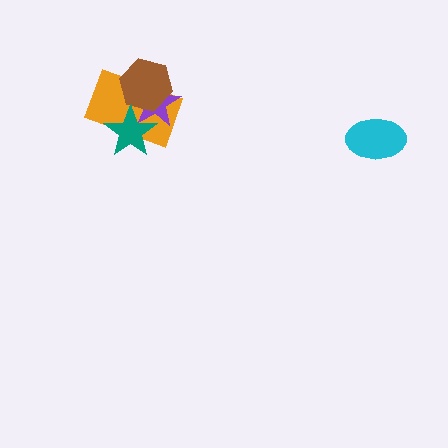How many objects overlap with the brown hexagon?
3 objects overlap with the brown hexagon.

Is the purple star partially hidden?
Yes, it is partially covered by another shape.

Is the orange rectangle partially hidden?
Yes, it is partially covered by another shape.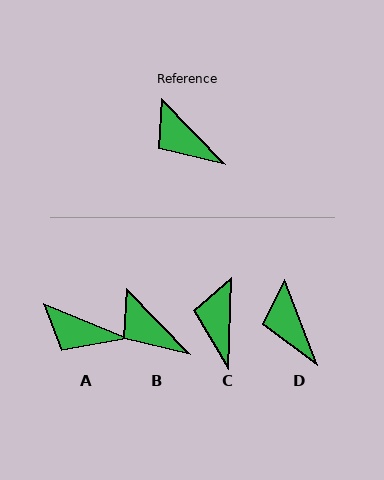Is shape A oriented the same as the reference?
No, it is off by about 24 degrees.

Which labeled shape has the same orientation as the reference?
B.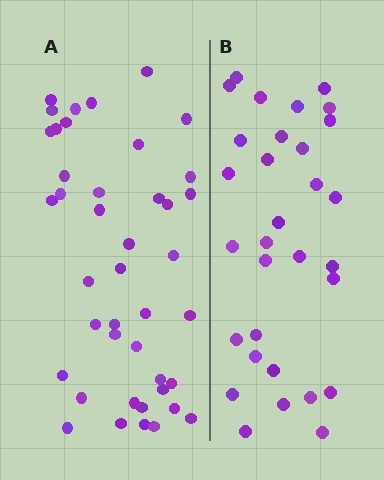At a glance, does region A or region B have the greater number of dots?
Region A (the left region) has more dots.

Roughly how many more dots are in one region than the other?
Region A has roughly 12 or so more dots than region B.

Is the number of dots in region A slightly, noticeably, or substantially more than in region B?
Region A has noticeably more, but not dramatically so. The ratio is roughly 1.4 to 1.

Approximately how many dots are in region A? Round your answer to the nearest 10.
About 40 dots. (The exact count is 42, which rounds to 40.)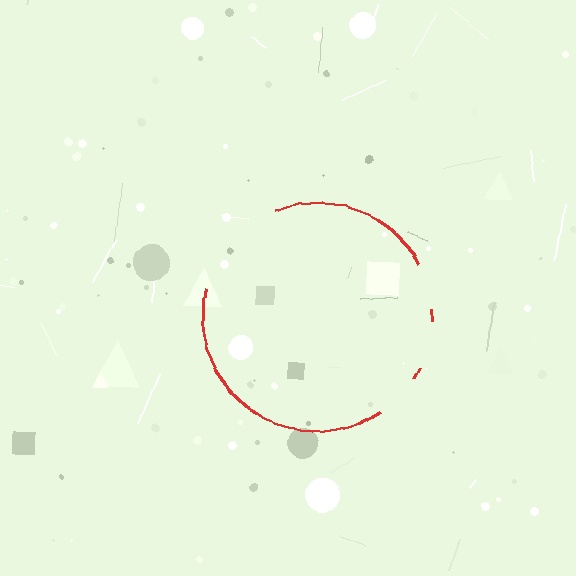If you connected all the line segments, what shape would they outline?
They would outline a circle.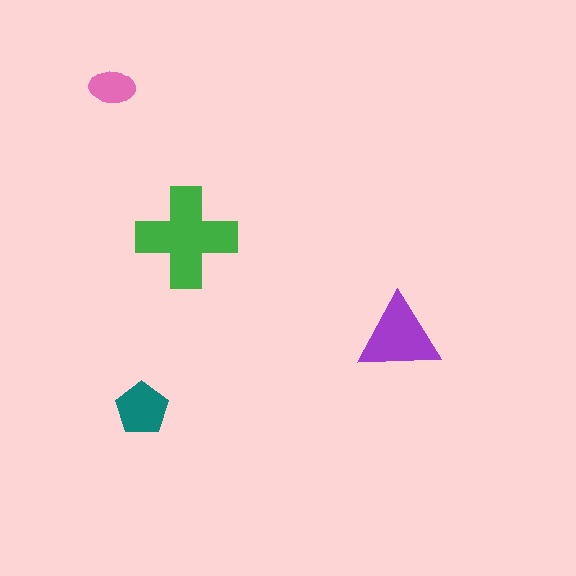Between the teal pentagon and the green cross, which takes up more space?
The green cross.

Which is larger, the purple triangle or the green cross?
The green cross.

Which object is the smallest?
The pink ellipse.